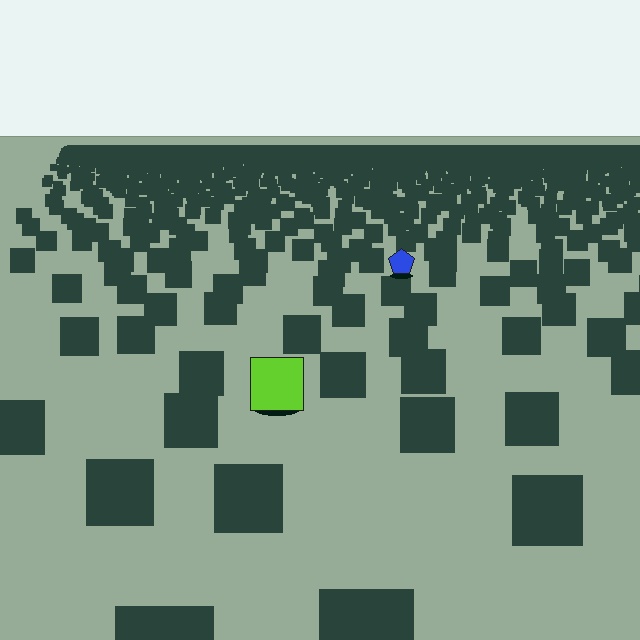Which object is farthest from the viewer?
The blue pentagon is farthest from the viewer. It appears smaller and the ground texture around it is denser.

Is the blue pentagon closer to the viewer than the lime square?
No. The lime square is closer — you can tell from the texture gradient: the ground texture is coarser near it.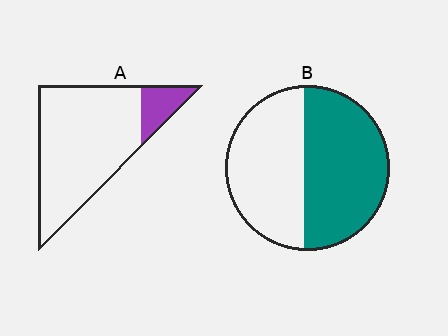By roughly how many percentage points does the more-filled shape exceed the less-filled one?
By roughly 40 percentage points (B over A).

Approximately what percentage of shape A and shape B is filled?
A is approximately 15% and B is approximately 55%.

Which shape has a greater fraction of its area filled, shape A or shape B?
Shape B.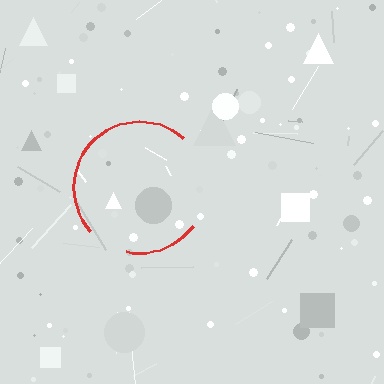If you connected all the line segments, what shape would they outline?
They would outline a circle.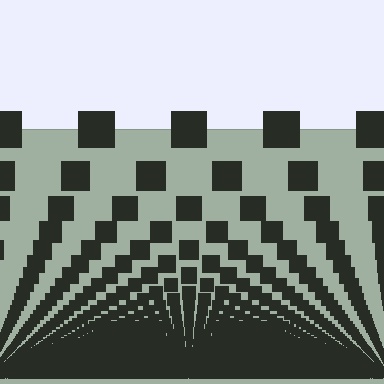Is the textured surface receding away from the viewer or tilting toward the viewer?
The surface appears to tilt toward the viewer. Texture elements get larger and sparser toward the top.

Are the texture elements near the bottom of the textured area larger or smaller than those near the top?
Smaller. The gradient is inverted — elements near the bottom are smaller and denser.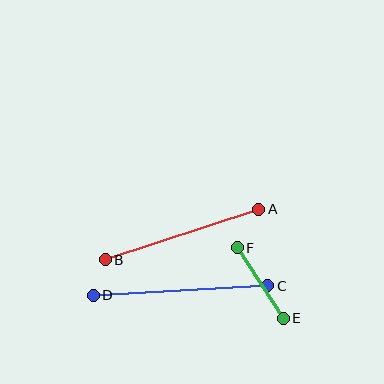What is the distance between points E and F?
The distance is approximately 84 pixels.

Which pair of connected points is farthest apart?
Points C and D are farthest apart.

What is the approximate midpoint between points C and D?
The midpoint is at approximately (180, 290) pixels.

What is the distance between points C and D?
The distance is approximately 175 pixels.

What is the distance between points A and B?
The distance is approximately 162 pixels.